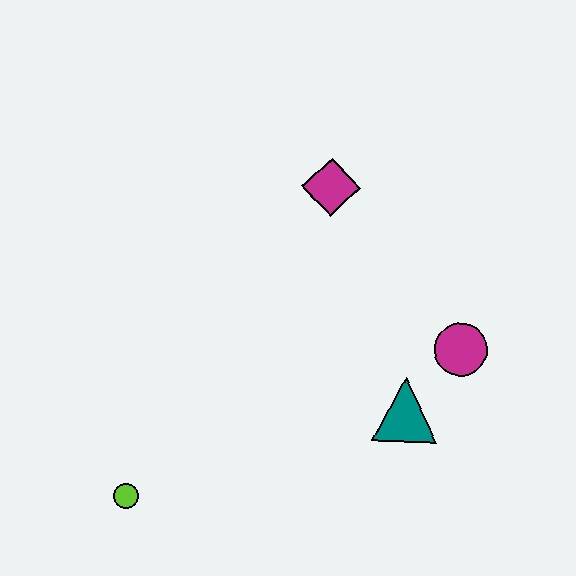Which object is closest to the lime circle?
The teal triangle is closest to the lime circle.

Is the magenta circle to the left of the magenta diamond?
No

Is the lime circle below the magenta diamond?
Yes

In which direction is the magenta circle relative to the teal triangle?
The magenta circle is above the teal triangle.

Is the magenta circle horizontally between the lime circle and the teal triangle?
No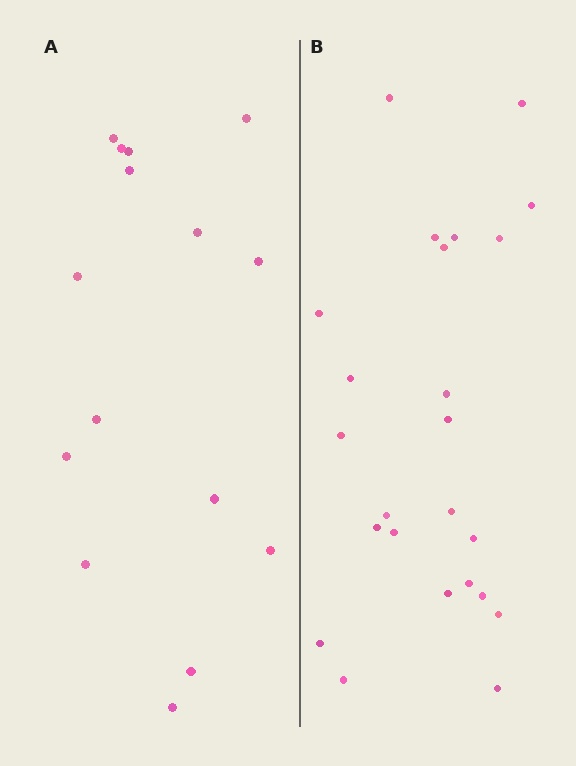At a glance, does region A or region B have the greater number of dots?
Region B (the right region) has more dots.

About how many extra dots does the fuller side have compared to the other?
Region B has roughly 8 or so more dots than region A.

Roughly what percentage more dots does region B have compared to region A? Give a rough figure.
About 60% more.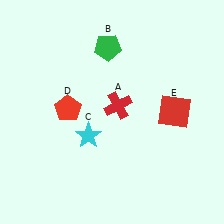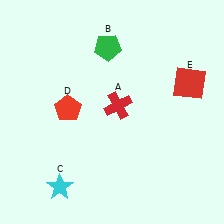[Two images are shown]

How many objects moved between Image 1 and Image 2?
2 objects moved between the two images.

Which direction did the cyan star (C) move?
The cyan star (C) moved down.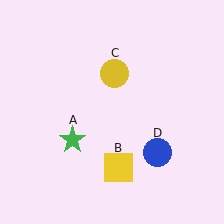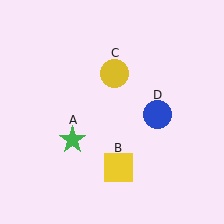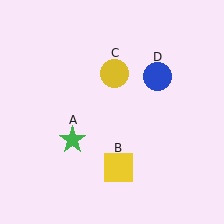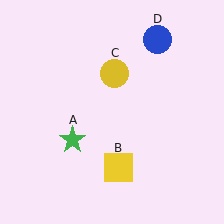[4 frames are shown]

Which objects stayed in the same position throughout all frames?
Green star (object A) and yellow square (object B) and yellow circle (object C) remained stationary.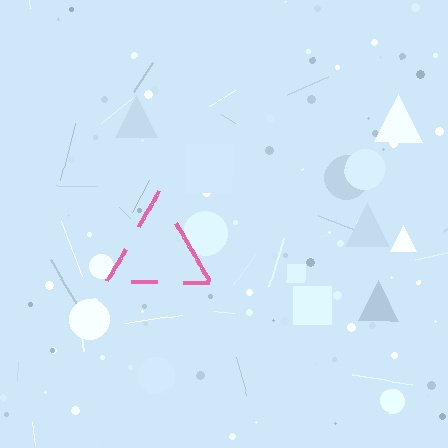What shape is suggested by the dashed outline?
The dashed outline suggests a triangle.